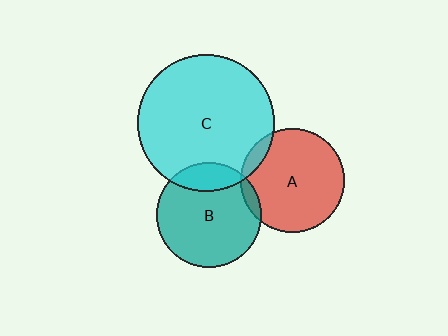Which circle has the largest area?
Circle C (cyan).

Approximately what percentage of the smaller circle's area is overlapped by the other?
Approximately 15%.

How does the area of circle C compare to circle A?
Approximately 1.7 times.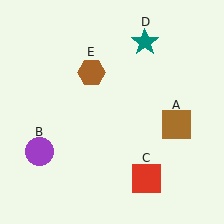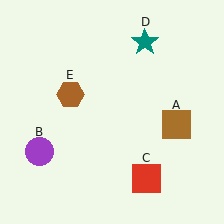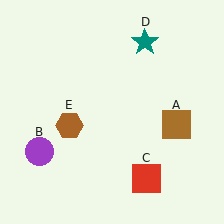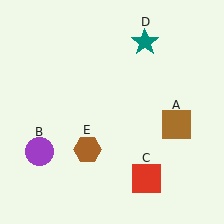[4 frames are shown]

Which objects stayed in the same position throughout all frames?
Brown square (object A) and purple circle (object B) and red square (object C) and teal star (object D) remained stationary.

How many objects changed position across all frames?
1 object changed position: brown hexagon (object E).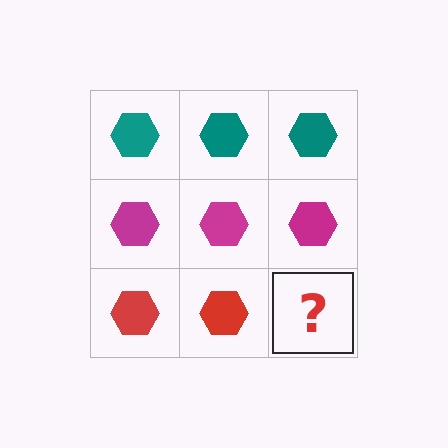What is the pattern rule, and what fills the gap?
The rule is that each row has a consistent color. The gap should be filled with a red hexagon.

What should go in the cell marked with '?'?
The missing cell should contain a red hexagon.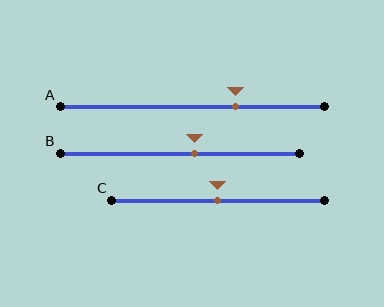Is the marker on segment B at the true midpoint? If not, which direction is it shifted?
No, the marker on segment B is shifted to the right by about 6% of the segment length.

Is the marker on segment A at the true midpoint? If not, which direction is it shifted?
No, the marker on segment A is shifted to the right by about 17% of the segment length.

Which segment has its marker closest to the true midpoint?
Segment C has its marker closest to the true midpoint.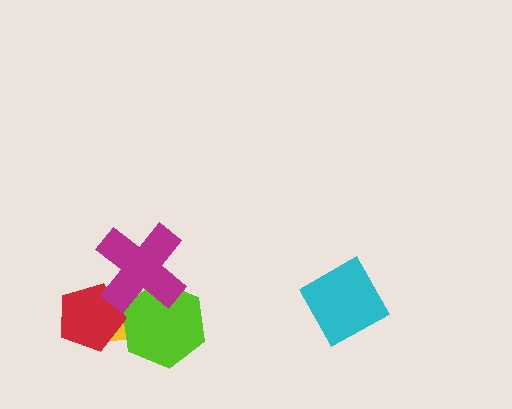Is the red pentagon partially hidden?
Yes, it is partially covered by another shape.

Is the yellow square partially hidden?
Yes, it is partially covered by another shape.